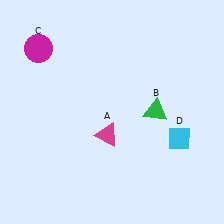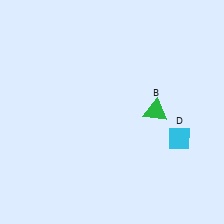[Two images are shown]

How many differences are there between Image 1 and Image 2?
There are 2 differences between the two images.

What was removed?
The magenta triangle (A), the magenta circle (C) were removed in Image 2.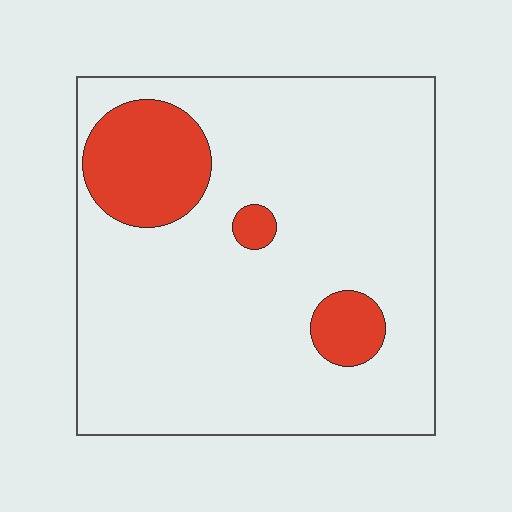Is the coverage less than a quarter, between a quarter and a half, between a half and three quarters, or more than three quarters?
Less than a quarter.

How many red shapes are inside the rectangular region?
3.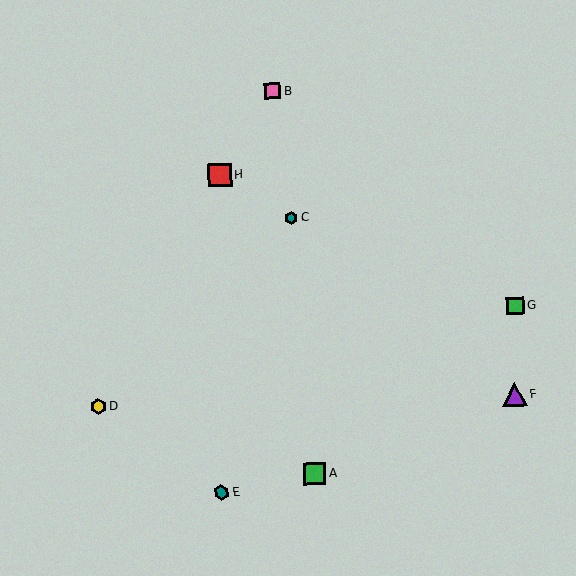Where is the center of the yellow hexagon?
The center of the yellow hexagon is at (98, 406).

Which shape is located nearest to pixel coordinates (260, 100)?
The pink square (labeled B) at (272, 91) is nearest to that location.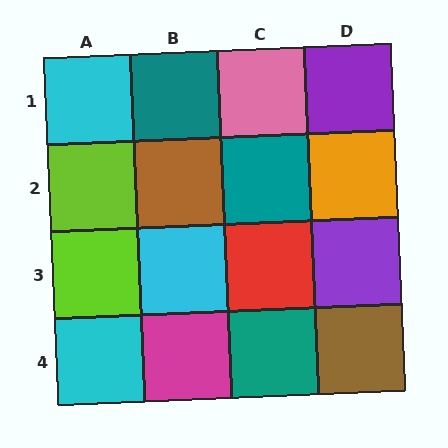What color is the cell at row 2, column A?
Lime.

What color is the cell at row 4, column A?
Cyan.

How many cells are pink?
1 cell is pink.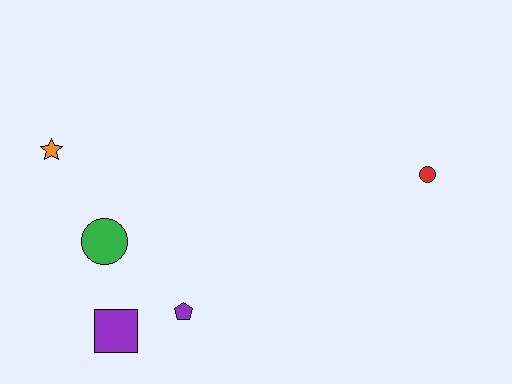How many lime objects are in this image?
There are no lime objects.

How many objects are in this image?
There are 5 objects.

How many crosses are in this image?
There are no crosses.